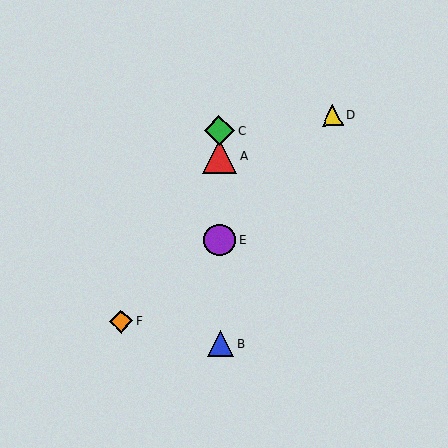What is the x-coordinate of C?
Object C is at x≈219.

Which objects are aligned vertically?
Objects A, B, C, E are aligned vertically.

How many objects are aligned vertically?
4 objects (A, B, C, E) are aligned vertically.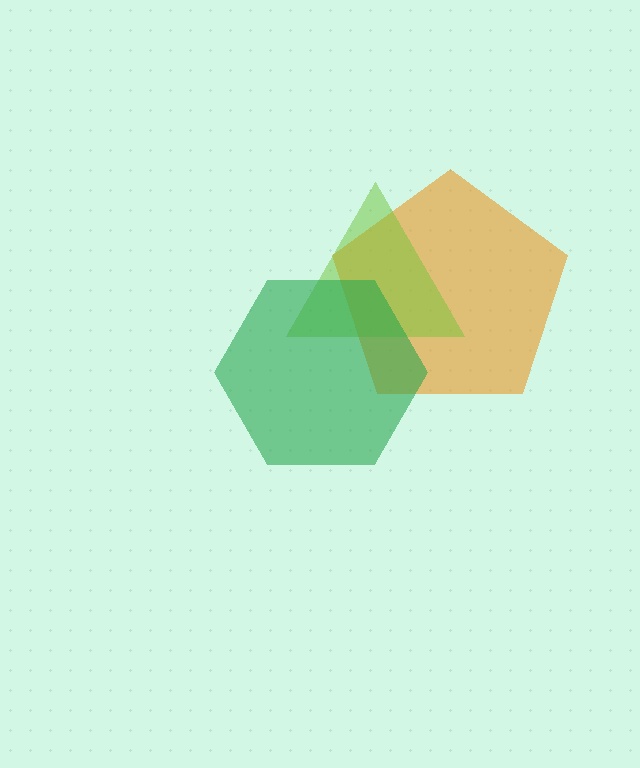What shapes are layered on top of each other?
The layered shapes are: an orange pentagon, a lime triangle, a green hexagon.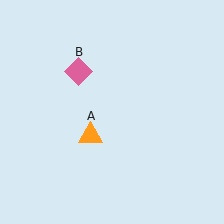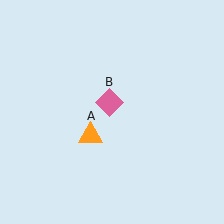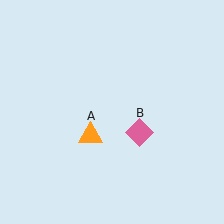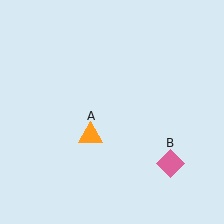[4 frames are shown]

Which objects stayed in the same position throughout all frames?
Orange triangle (object A) remained stationary.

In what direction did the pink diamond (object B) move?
The pink diamond (object B) moved down and to the right.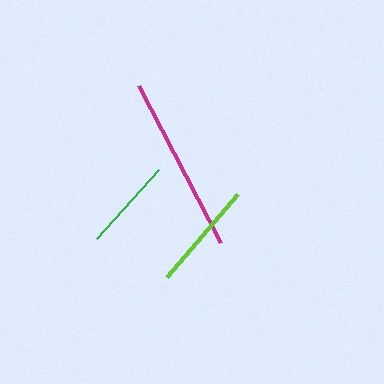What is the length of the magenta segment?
The magenta segment is approximately 178 pixels long.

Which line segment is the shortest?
The green line is the shortest at approximately 93 pixels.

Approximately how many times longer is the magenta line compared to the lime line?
The magenta line is approximately 1.6 times the length of the lime line.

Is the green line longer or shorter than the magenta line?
The magenta line is longer than the green line.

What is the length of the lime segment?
The lime segment is approximately 109 pixels long.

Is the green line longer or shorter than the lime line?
The lime line is longer than the green line.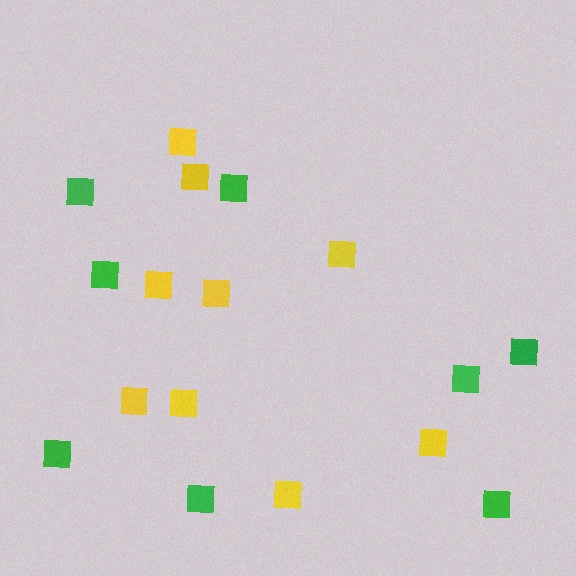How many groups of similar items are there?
There are 2 groups: one group of green squares (8) and one group of yellow squares (9).